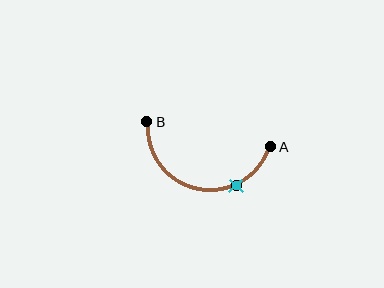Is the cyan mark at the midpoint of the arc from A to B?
No. The cyan mark lies on the arc but is closer to endpoint A. The arc midpoint would be at the point on the curve equidistant along the arc from both A and B.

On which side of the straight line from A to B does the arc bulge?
The arc bulges below the straight line connecting A and B.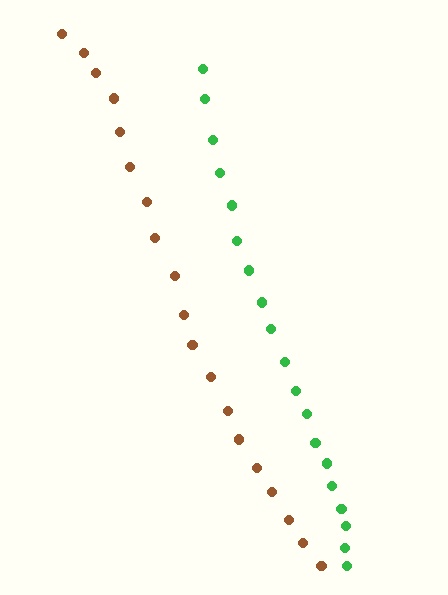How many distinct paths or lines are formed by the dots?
There are 2 distinct paths.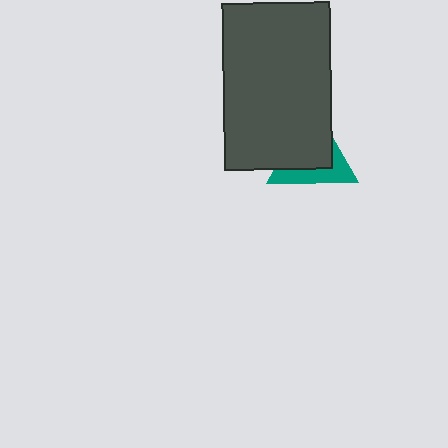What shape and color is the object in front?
The object in front is a dark gray rectangle.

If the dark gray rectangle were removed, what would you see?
You would see the complete teal triangle.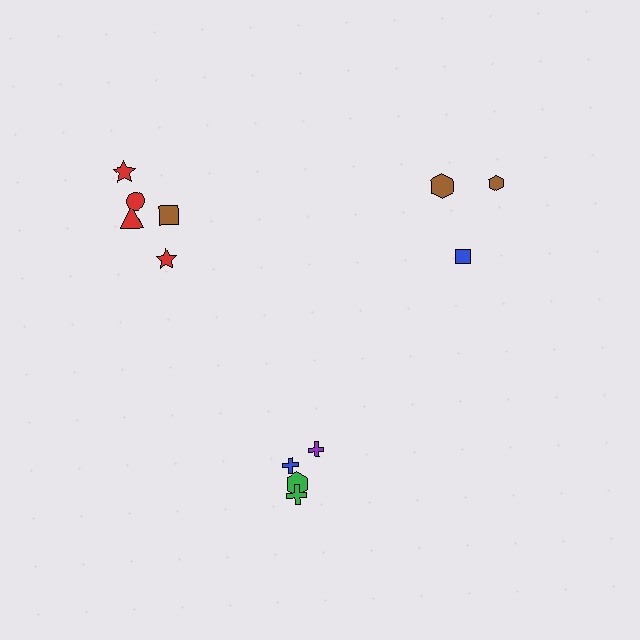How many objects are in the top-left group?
There are 5 objects.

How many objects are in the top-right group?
There are 3 objects.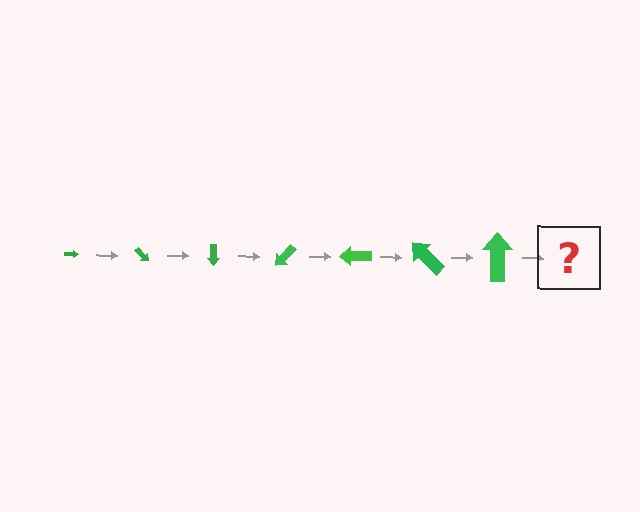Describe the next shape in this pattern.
It should be an arrow, larger than the previous one and rotated 315 degrees from the start.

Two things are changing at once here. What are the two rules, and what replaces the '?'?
The two rules are that the arrow grows larger each step and it rotates 45 degrees each step. The '?' should be an arrow, larger than the previous one and rotated 315 degrees from the start.